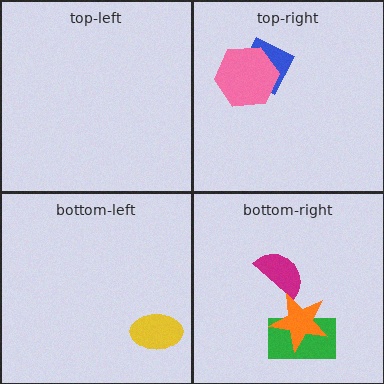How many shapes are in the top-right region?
2.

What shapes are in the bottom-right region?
The green rectangle, the magenta semicircle, the orange star.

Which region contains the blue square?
The top-right region.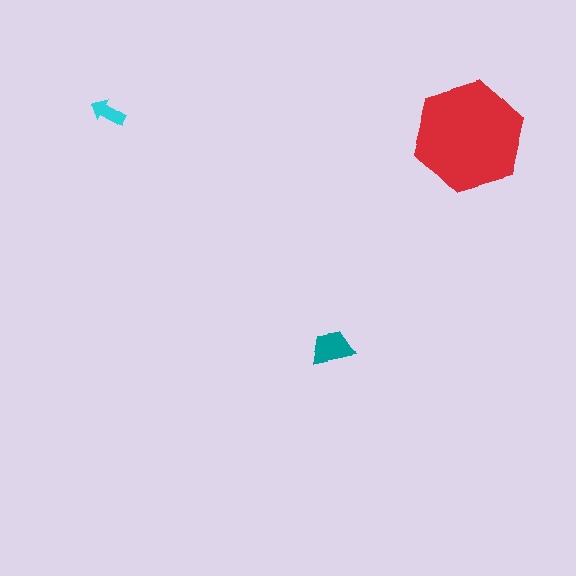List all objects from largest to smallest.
The red hexagon, the teal trapezoid, the cyan arrow.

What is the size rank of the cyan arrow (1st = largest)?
3rd.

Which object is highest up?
The cyan arrow is topmost.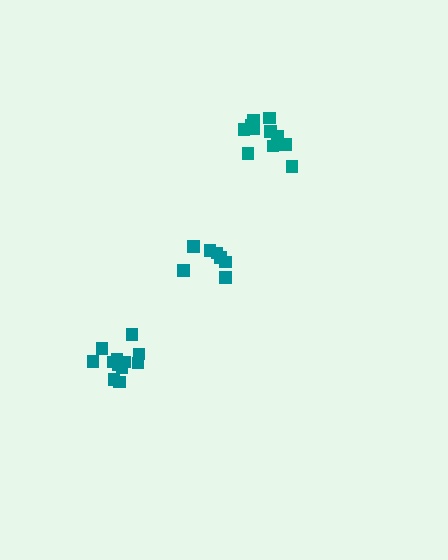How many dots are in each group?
Group 1: 11 dots, Group 2: 12 dots, Group 3: 7 dots (30 total).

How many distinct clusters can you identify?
There are 3 distinct clusters.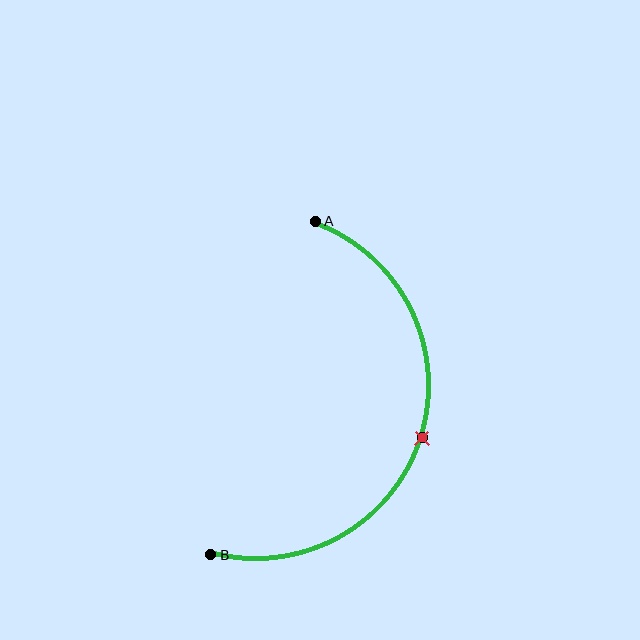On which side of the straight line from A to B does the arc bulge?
The arc bulges to the right of the straight line connecting A and B.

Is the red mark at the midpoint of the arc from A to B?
Yes. The red mark lies on the arc at equal arc-length from both A and B — it is the arc midpoint.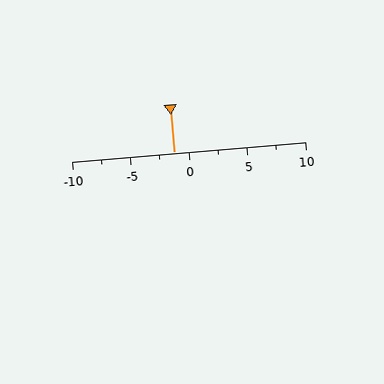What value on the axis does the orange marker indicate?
The marker indicates approximately -1.2.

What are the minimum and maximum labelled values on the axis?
The axis runs from -10 to 10.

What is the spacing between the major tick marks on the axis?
The major ticks are spaced 5 apart.